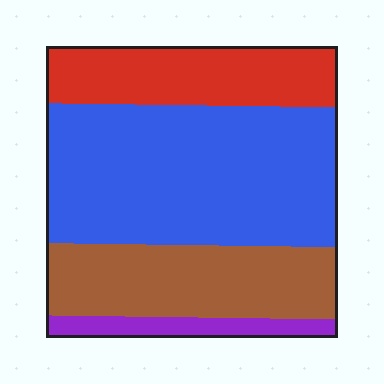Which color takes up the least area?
Purple, at roughly 5%.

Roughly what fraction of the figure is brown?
Brown covers 25% of the figure.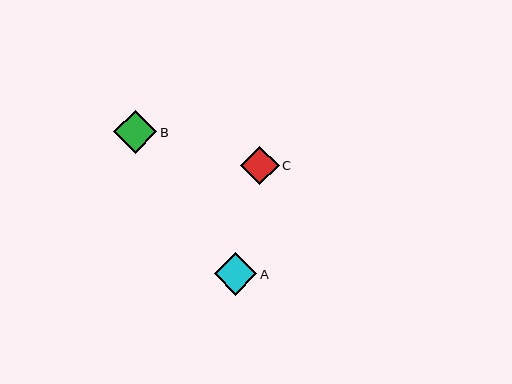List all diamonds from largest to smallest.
From largest to smallest: B, A, C.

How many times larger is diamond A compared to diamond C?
Diamond A is approximately 1.1 times the size of diamond C.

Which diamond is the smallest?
Diamond C is the smallest with a size of approximately 39 pixels.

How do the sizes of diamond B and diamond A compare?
Diamond B and diamond A are approximately the same size.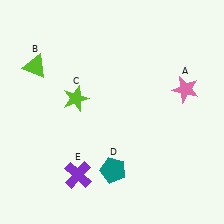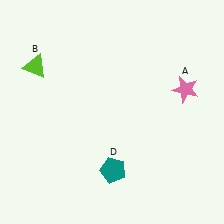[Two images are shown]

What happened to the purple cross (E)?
The purple cross (E) was removed in Image 2. It was in the bottom-left area of Image 1.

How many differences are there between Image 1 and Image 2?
There are 2 differences between the two images.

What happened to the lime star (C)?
The lime star (C) was removed in Image 2. It was in the top-left area of Image 1.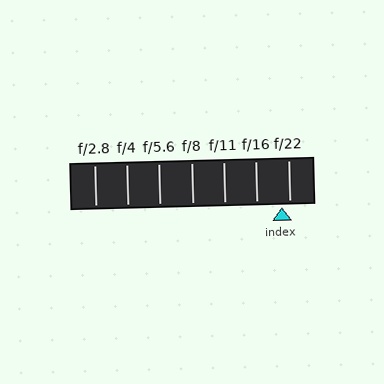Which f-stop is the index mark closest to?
The index mark is closest to f/22.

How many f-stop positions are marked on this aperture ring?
There are 7 f-stop positions marked.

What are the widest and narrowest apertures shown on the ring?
The widest aperture shown is f/2.8 and the narrowest is f/22.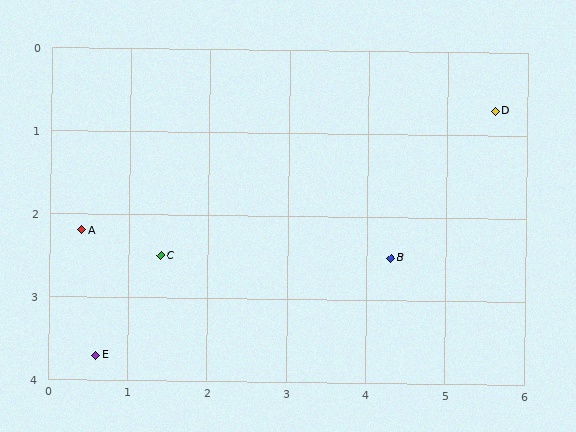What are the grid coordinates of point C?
Point C is at approximately (1.4, 2.5).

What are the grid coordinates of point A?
Point A is at approximately (0.4, 2.2).